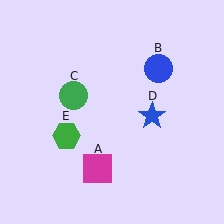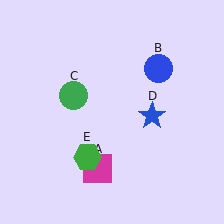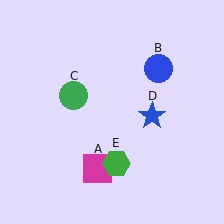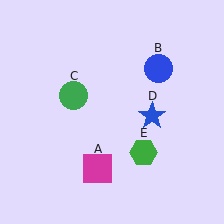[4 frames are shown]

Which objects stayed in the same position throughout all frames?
Magenta square (object A) and blue circle (object B) and green circle (object C) and blue star (object D) remained stationary.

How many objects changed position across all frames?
1 object changed position: green hexagon (object E).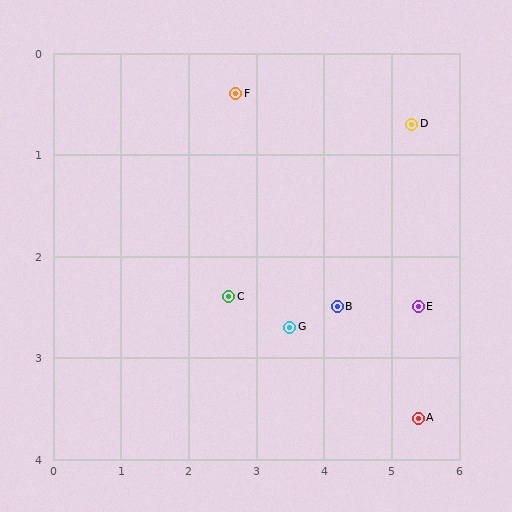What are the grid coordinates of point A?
Point A is at approximately (5.4, 3.6).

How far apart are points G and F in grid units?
Points G and F are about 2.4 grid units apart.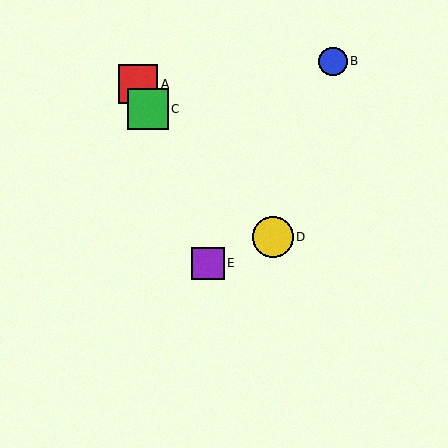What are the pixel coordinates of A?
Object A is at (138, 84).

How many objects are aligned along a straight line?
3 objects (A, C, E) are aligned along a straight line.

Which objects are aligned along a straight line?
Objects A, C, E are aligned along a straight line.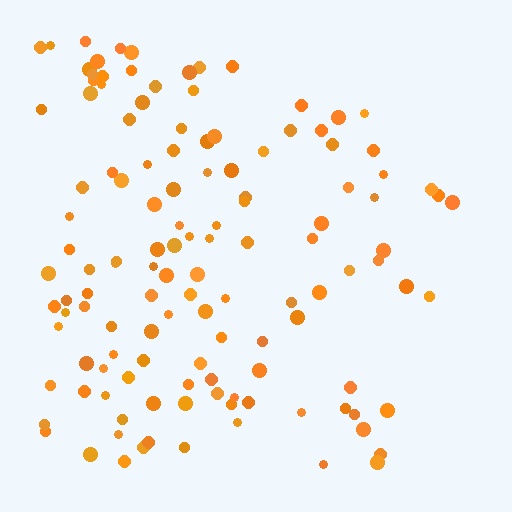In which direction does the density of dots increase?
From right to left, with the left side densest.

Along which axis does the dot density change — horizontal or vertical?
Horizontal.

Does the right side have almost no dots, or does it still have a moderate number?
Still a moderate number, just noticeably fewer than the left.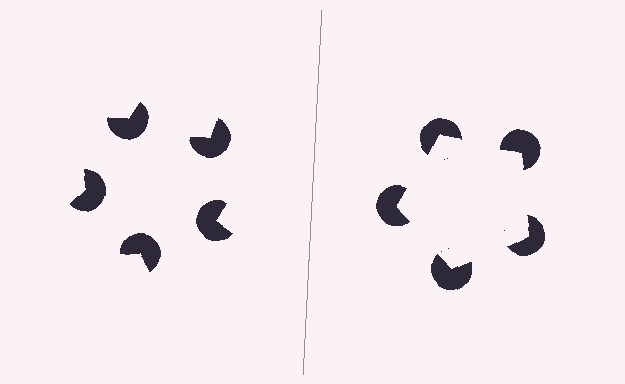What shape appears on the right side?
An illusory pentagon.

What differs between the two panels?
The pac-man discs are positioned identically on both sides; only the wedge orientations differ. On the right they align to a pentagon; on the left they are misaligned.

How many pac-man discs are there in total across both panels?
10 — 5 on each side.